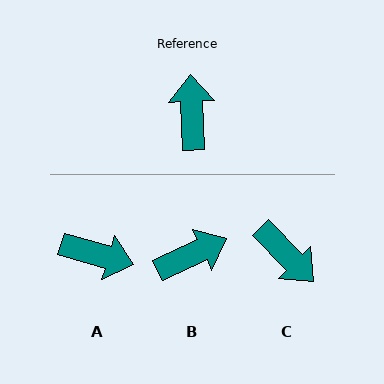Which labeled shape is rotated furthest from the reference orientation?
C, about 138 degrees away.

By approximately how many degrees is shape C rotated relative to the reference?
Approximately 138 degrees clockwise.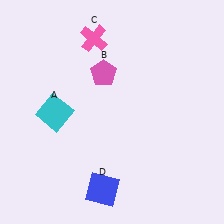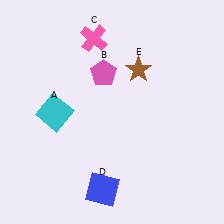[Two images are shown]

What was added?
A brown star (E) was added in Image 2.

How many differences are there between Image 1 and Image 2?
There is 1 difference between the two images.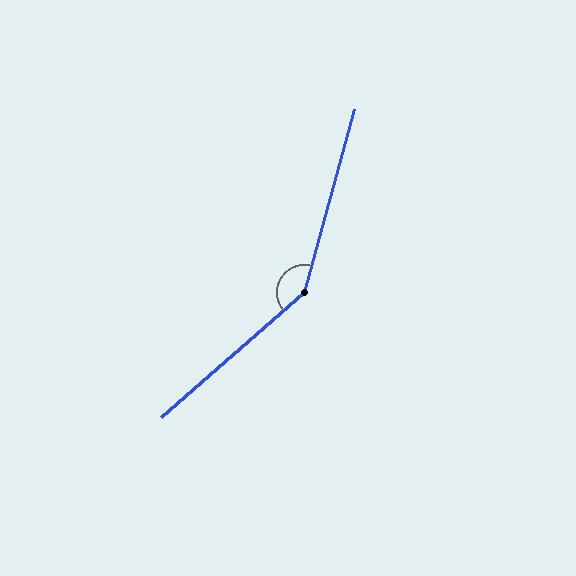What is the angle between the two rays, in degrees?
Approximately 146 degrees.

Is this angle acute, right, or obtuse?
It is obtuse.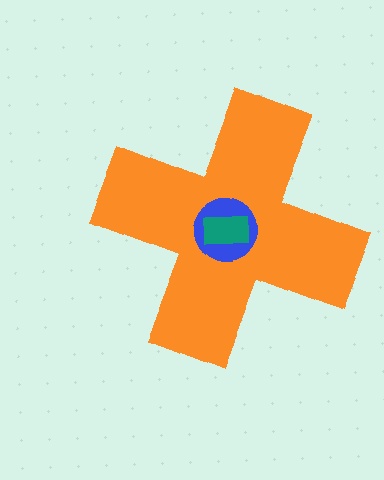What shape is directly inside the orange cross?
The blue circle.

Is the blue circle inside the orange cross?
Yes.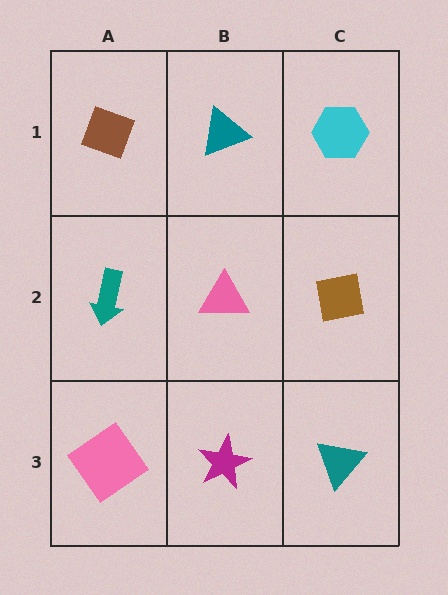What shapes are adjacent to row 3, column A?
A teal arrow (row 2, column A), a magenta star (row 3, column B).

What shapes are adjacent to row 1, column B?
A pink triangle (row 2, column B), a brown diamond (row 1, column A), a cyan hexagon (row 1, column C).